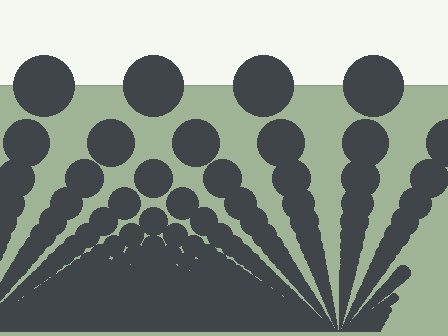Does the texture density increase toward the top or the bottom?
Density increases toward the bottom.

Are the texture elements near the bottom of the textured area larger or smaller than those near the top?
Smaller. The gradient is inverted — elements near the bottom are smaller and denser.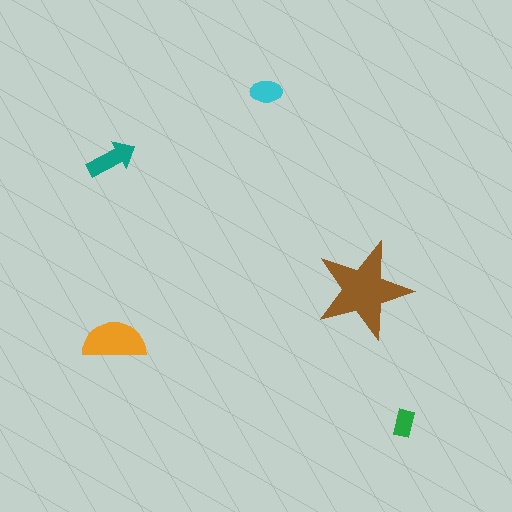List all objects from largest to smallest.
The brown star, the orange semicircle, the teal arrow, the cyan ellipse, the green rectangle.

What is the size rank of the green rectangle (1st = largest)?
5th.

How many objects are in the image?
There are 5 objects in the image.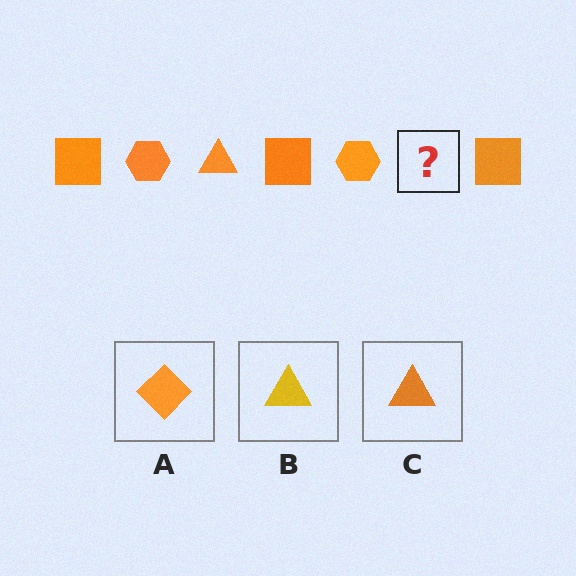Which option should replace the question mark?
Option C.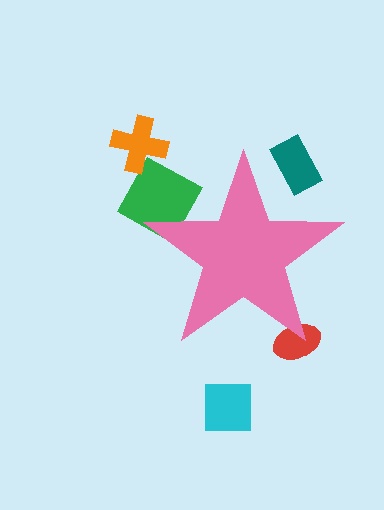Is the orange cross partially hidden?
No, the orange cross is fully visible.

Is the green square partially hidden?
Yes, the green square is partially hidden behind the pink star.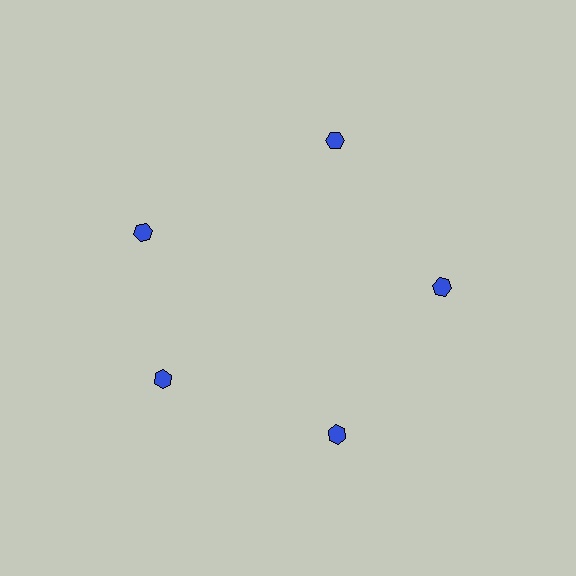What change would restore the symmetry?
The symmetry would be restored by rotating it back into even spacing with its neighbors so that all 5 hexagons sit at equal angles and equal distance from the center.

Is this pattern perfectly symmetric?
No. The 5 blue hexagons are arranged in a ring, but one element near the 10 o'clock position is rotated out of alignment along the ring, breaking the 5-fold rotational symmetry.